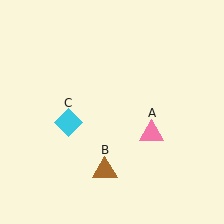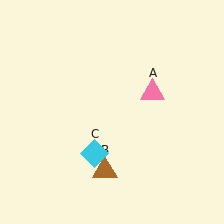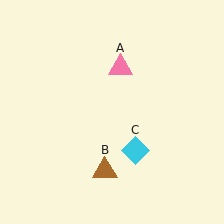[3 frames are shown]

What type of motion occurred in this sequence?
The pink triangle (object A), cyan diamond (object C) rotated counterclockwise around the center of the scene.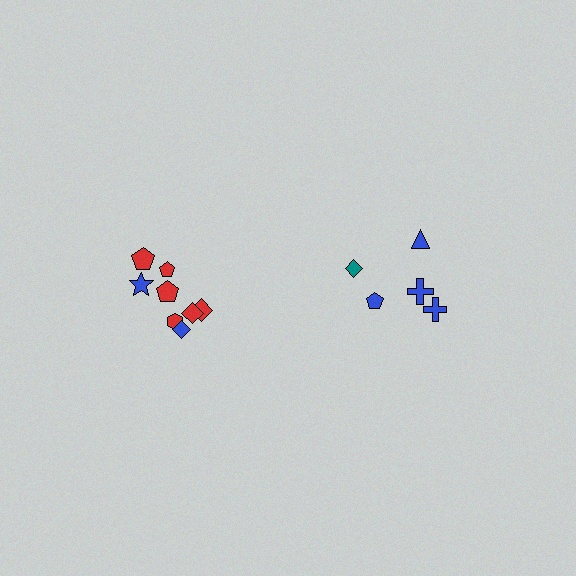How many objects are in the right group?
There are 5 objects.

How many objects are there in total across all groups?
There are 13 objects.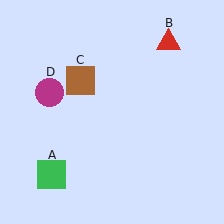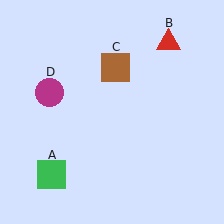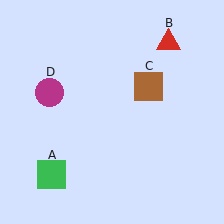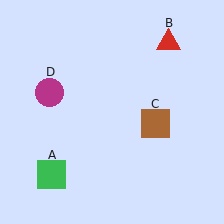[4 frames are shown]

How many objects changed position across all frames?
1 object changed position: brown square (object C).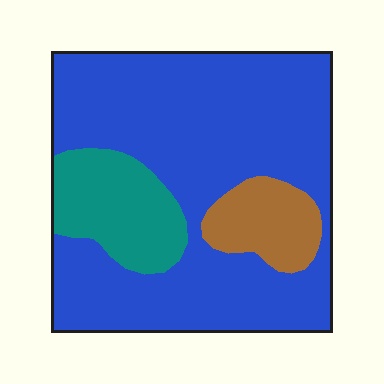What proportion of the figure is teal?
Teal takes up about one sixth (1/6) of the figure.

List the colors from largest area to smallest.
From largest to smallest: blue, teal, brown.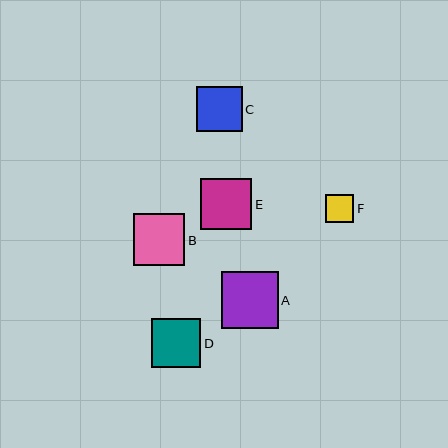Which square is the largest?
Square A is the largest with a size of approximately 57 pixels.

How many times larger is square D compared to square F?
Square D is approximately 1.8 times the size of square F.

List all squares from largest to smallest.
From largest to smallest: A, B, E, D, C, F.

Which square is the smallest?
Square F is the smallest with a size of approximately 28 pixels.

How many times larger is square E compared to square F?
Square E is approximately 1.8 times the size of square F.